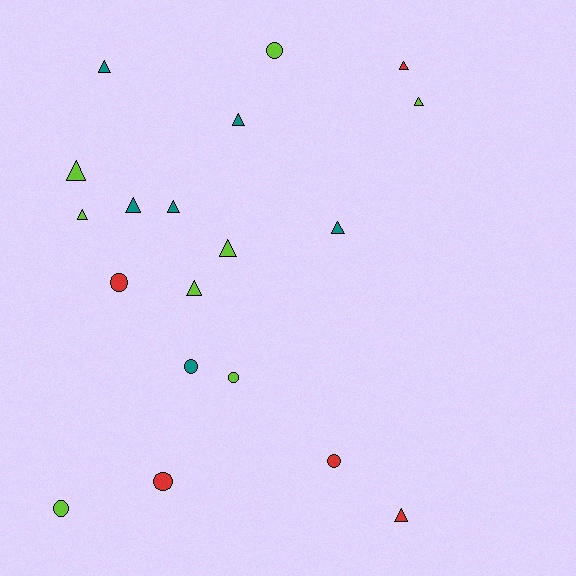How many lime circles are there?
There are 3 lime circles.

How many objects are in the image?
There are 19 objects.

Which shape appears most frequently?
Triangle, with 12 objects.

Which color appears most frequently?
Lime, with 8 objects.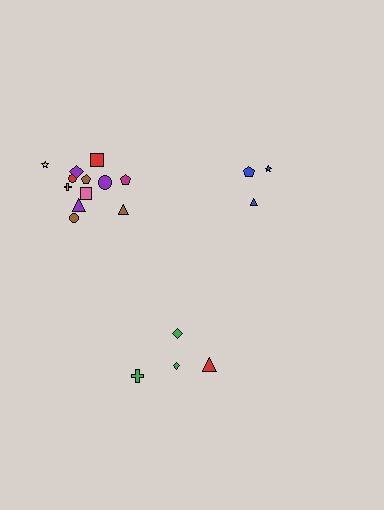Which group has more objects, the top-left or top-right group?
The top-left group.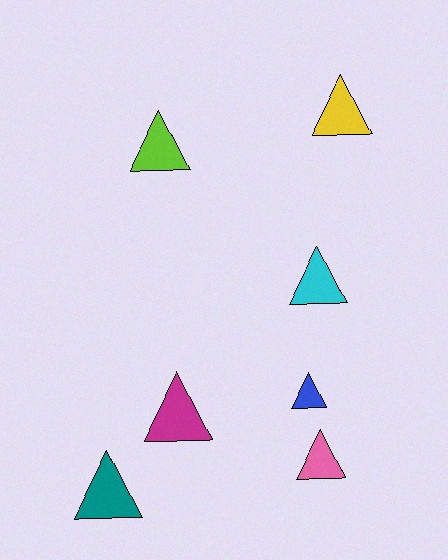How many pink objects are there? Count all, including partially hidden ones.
There is 1 pink object.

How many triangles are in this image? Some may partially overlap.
There are 7 triangles.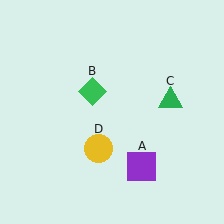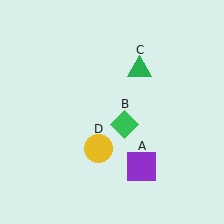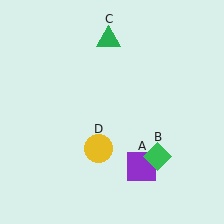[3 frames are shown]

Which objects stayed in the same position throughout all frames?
Purple square (object A) and yellow circle (object D) remained stationary.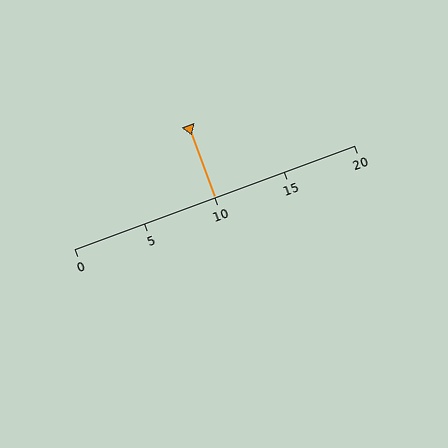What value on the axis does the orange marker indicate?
The marker indicates approximately 10.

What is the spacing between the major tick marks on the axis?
The major ticks are spaced 5 apart.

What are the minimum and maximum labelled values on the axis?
The axis runs from 0 to 20.